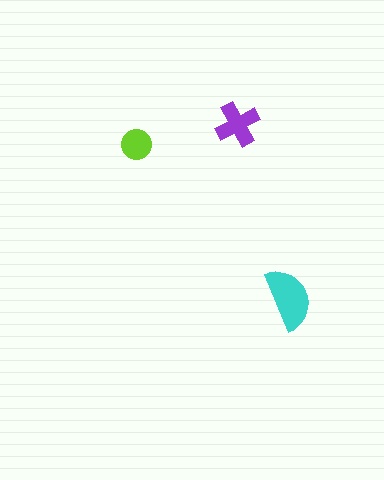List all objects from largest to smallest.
The cyan semicircle, the purple cross, the lime circle.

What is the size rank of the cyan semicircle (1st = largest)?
1st.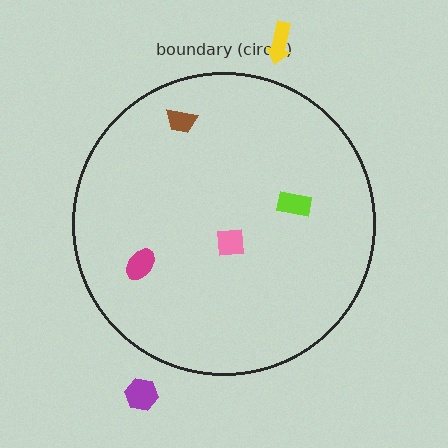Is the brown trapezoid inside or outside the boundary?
Inside.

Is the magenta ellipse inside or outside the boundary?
Inside.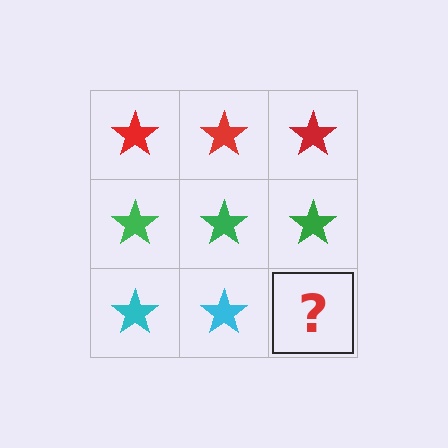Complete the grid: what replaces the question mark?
The question mark should be replaced with a cyan star.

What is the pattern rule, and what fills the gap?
The rule is that each row has a consistent color. The gap should be filled with a cyan star.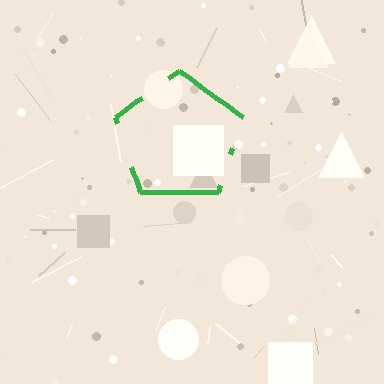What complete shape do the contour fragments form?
The contour fragments form a pentagon.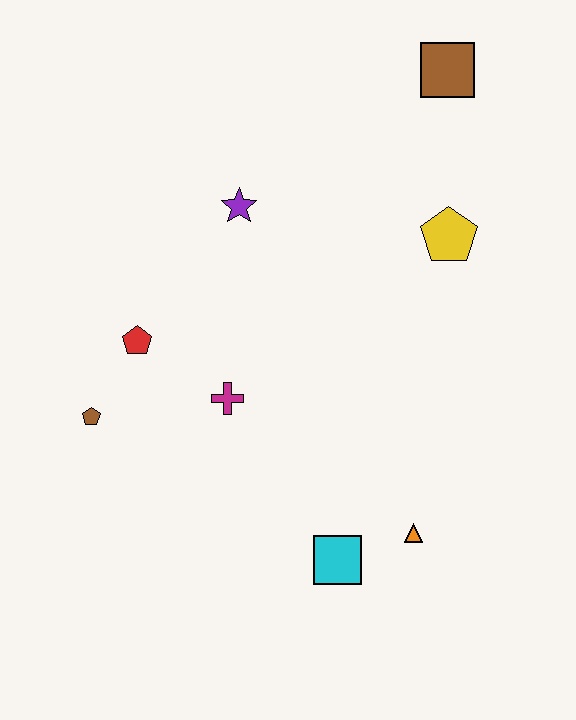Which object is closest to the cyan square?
The orange triangle is closest to the cyan square.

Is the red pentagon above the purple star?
No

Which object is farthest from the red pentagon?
The brown square is farthest from the red pentagon.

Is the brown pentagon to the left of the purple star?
Yes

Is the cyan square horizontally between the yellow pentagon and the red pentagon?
Yes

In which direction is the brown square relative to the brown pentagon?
The brown square is to the right of the brown pentagon.